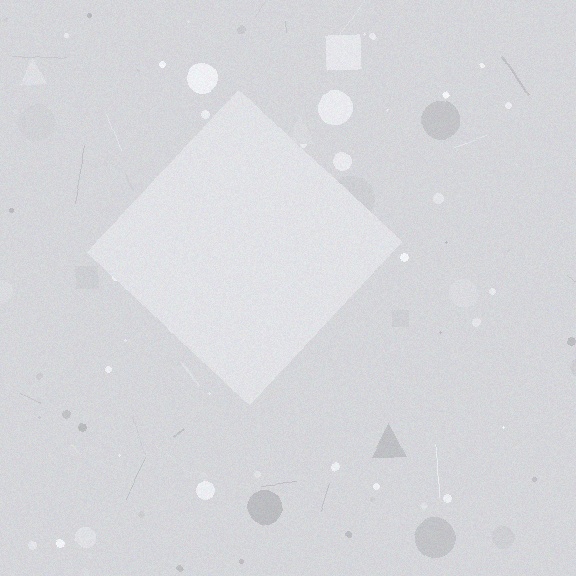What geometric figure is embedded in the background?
A diamond is embedded in the background.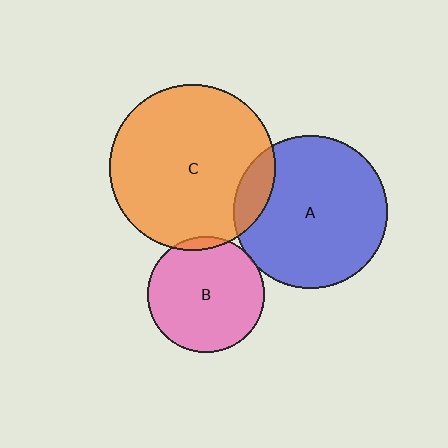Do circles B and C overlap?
Yes.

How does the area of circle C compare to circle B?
Approximately 2.1 times.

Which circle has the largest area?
Circle C (orange).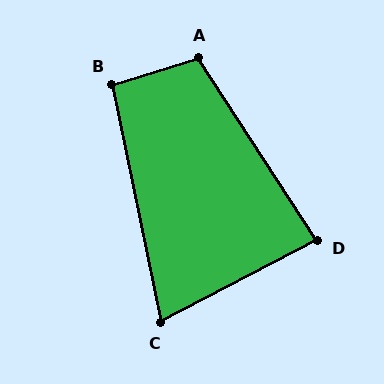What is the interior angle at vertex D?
Approximately 85 degrees (acute).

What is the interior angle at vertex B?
Approximately 95 degrees (obtuse).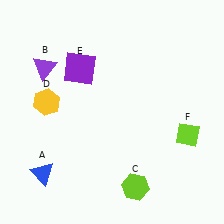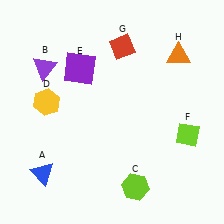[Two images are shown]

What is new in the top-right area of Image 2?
A red diamond (G) was added in the top-right area of Image 2.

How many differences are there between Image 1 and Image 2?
There are 2 differences between the two images.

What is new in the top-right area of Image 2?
An orange triangle (H) was added in the top-right area of Image 2.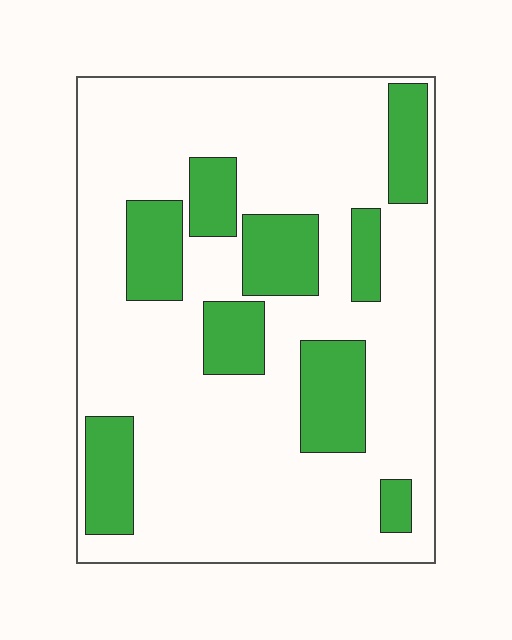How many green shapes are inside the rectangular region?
9.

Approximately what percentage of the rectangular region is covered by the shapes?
Approximately 25%.